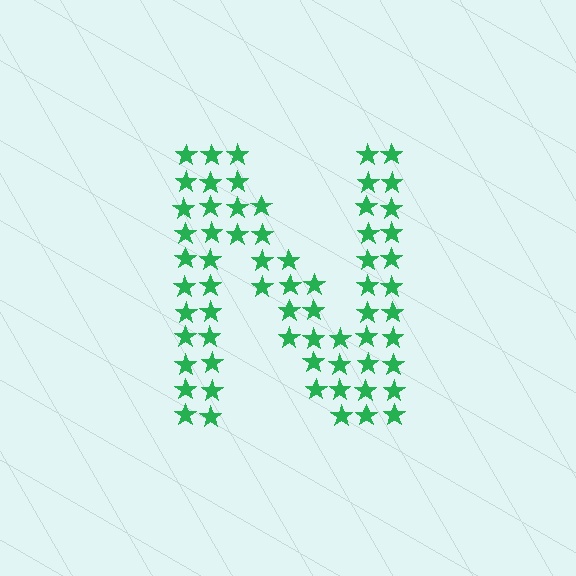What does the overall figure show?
The overall figure shows the letter N.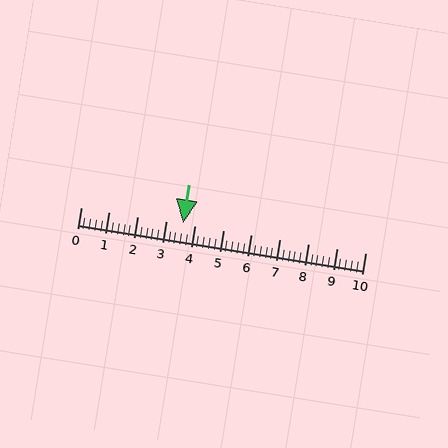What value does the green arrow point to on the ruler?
The green arrow points to approximately 3.6.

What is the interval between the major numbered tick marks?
The major tick marks are spaced 1 units apart.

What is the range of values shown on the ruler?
The ruler shows values from 0 to 10.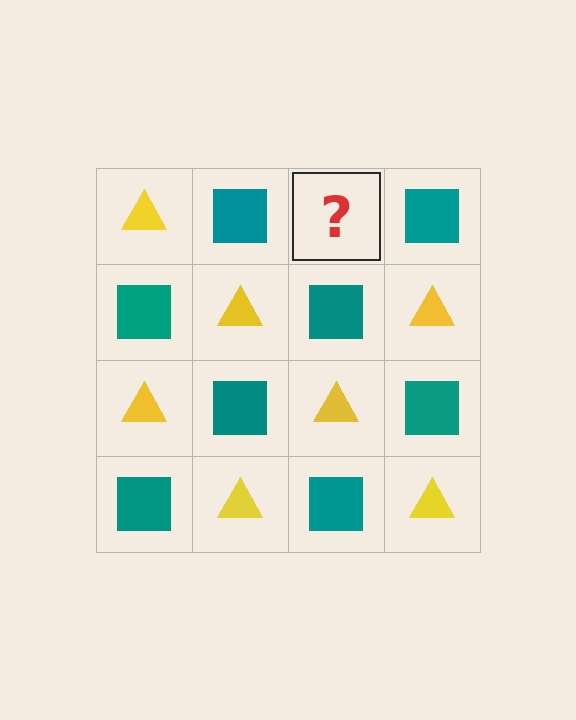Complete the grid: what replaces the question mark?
The question mark should be replaced with a yellow triangle.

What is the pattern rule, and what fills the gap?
The rule is that it alternates yellow triangle and teal square in a checkerboard pattern. The gap should be filled with a yellow triangle.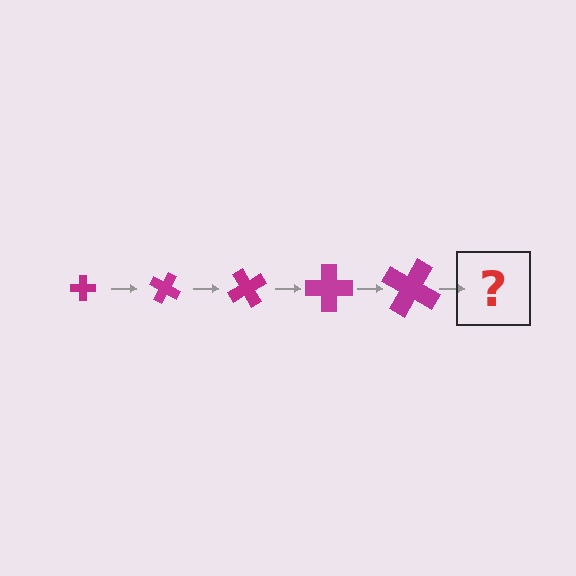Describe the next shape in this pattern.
It should be a cross, larger than the previous one and rotated 150 degrees from the start.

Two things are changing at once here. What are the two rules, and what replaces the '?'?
The two rules are that the cross grows larger each step and it rotates 30 degrees each step. The '?' should be a cross, larger than the previous one and rotated 150 degrees from the start.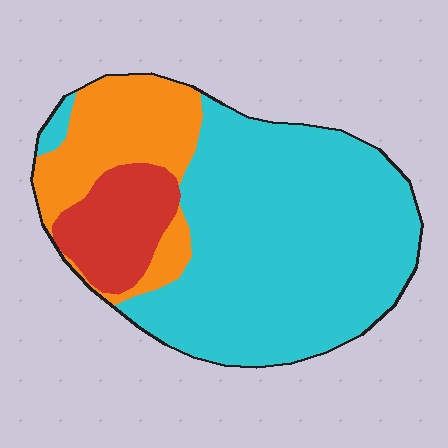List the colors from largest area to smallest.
From largest to smallest: cyan, orange, red.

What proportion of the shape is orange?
Orange takes up about one fifth (1/5) of the shape.